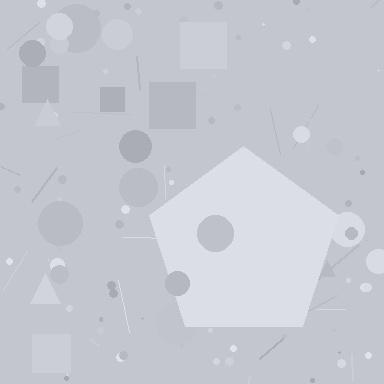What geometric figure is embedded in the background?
A pentagon is embedded in the background.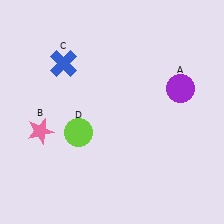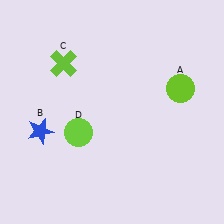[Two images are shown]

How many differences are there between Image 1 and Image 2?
There are 3 differences between the two images.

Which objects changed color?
A changed from purple to lime. B changed from pink to blue. C changed from blue to lime.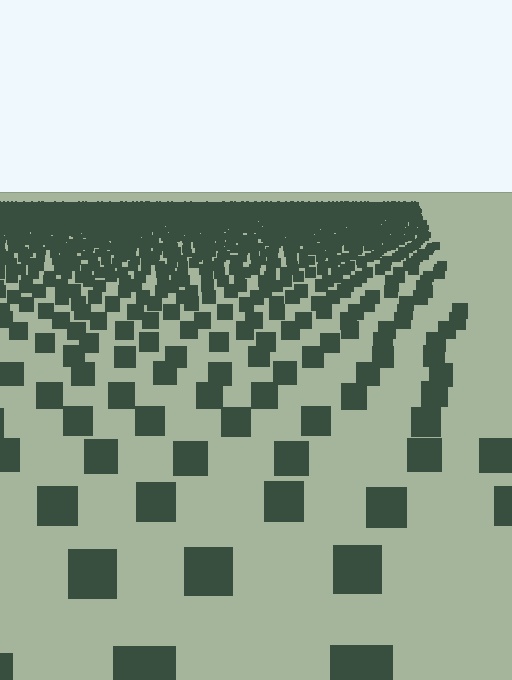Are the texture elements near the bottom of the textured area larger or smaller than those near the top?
Larger. Near the bottom, elements are closer to the viewer and appear at a bigger on-screen size.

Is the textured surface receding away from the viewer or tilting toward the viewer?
The surface is receding away from the viewer. Texture elements get smaller and denser toward the top.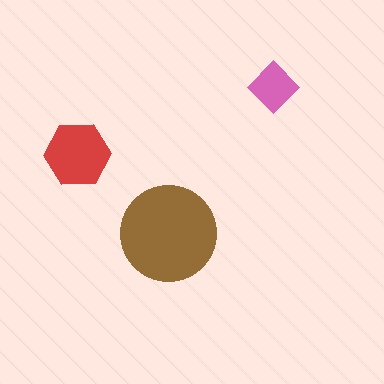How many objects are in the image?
There are 3 objects in the image.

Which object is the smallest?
The pink diamond.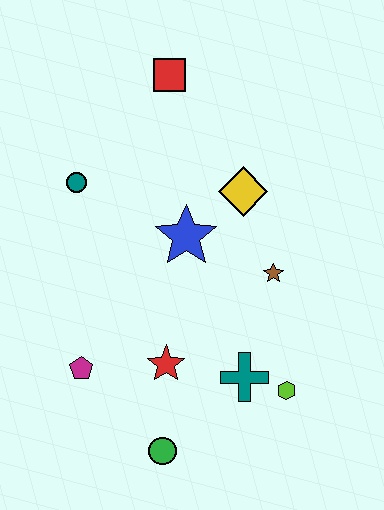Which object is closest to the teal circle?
The blue star is closest to the teal circle.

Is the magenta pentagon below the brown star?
Yes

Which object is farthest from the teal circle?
The lime hexagon is farthest from the teal circle.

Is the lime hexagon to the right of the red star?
Yes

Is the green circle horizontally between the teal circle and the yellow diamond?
Yes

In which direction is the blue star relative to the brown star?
The blue star is to the left of the brown star.